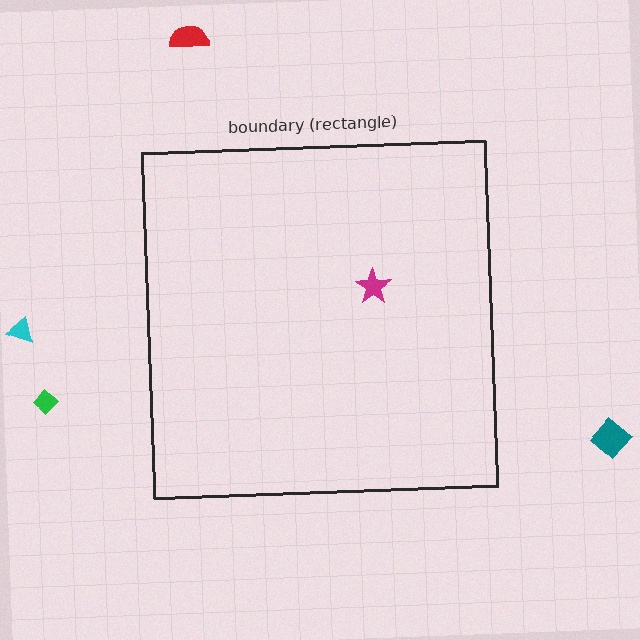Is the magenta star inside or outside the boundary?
Inside.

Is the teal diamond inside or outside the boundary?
Outside.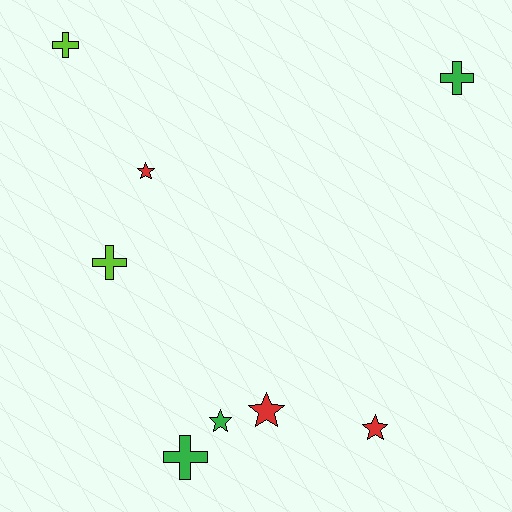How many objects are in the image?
There are 8 objects.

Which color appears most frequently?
Red, with 3 objects.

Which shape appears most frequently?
Star, with 4 objects.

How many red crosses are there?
There are no red crosses.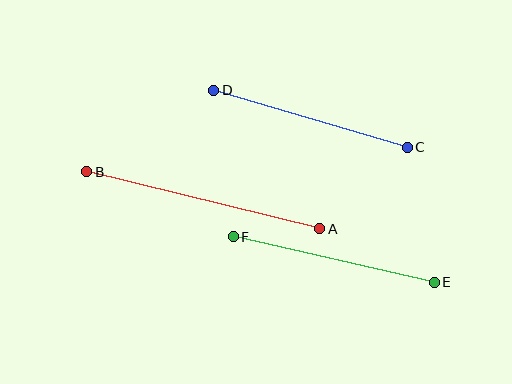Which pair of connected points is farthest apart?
Points A and B are farthest apart.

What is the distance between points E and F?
The distance is approximately 206 pixels.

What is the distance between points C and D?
The distance is approximately 201 pixels.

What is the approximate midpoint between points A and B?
The midpoint is at approximately (203, 200) pixels.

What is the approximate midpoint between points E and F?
The midpoint is at approximately (334, 259) pixels.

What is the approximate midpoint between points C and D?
The midpoint is at approximately (311, 119) pixels.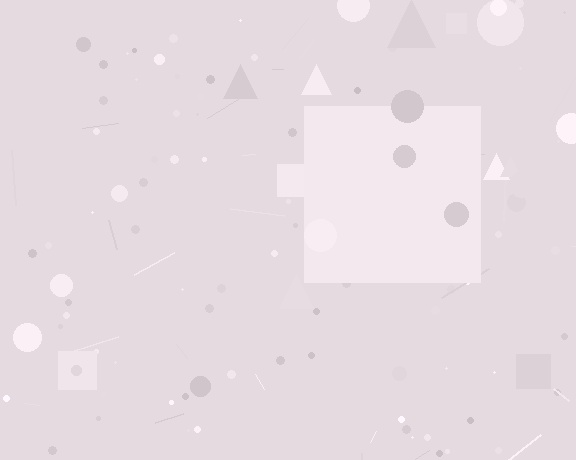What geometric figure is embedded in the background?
A square is embedded in the background.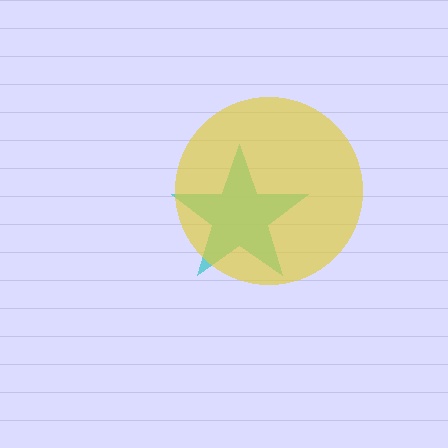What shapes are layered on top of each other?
The layered shapes are: a cyan star, a yellow circle.